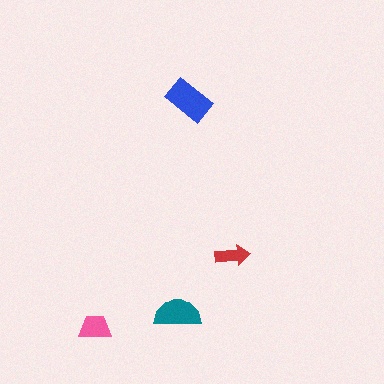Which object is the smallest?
The red arrow.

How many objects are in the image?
There are 4 objects in the image.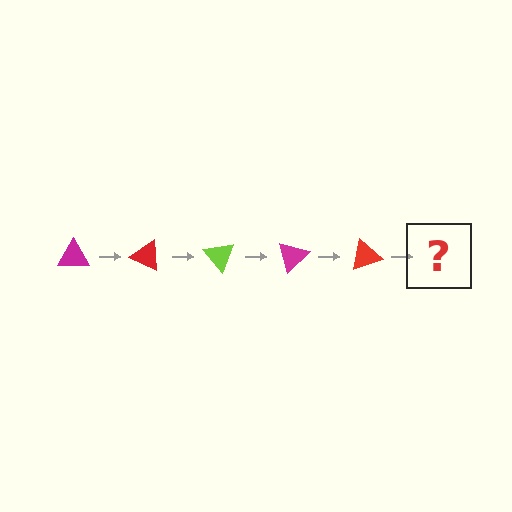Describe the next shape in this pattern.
It should be a lime triangle, rotated 125 degrees from the start.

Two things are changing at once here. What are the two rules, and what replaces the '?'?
The two rules are that it rotates 25 degrees each step and the color cycles through magenta, red, and lime. The '?' should be a lime triangle, rotated 125 degrees from the start.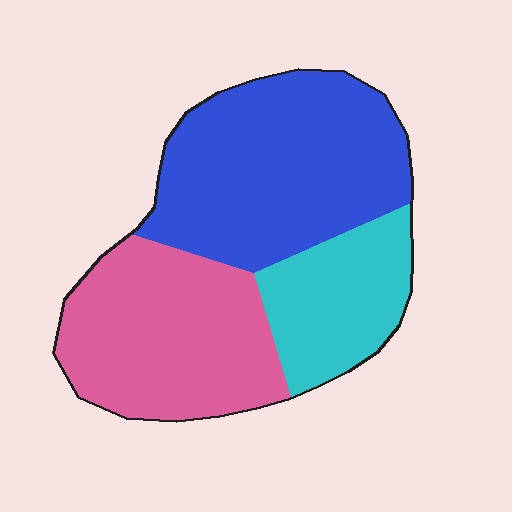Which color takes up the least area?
Cyan, at roughly 20%.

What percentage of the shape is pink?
Pink takes up about three eighths (3/8) of the shape.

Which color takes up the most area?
Blue, at roughly 45%.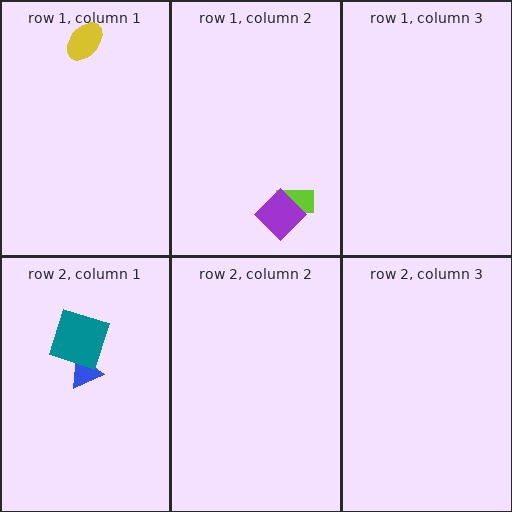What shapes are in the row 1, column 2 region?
The lime rectangle, the purple diamond.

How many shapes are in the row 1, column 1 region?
1.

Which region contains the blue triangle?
The row 2, column 1 region.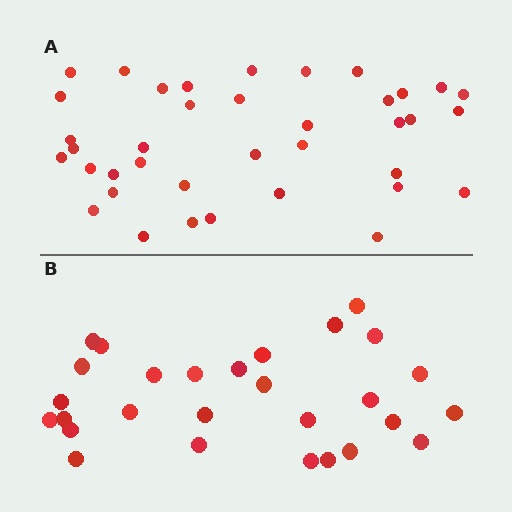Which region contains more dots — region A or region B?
Region A (the top region) has more dots.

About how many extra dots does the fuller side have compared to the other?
Region A has roughly 10 or so more dots than region B.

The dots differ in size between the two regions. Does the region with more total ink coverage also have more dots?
No. Region B has more total ink coverage because its dots are larger, but region A actually contains more individual dots. Total area can be misleading — the number of items is what matters here.